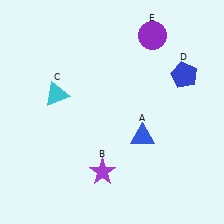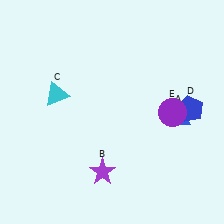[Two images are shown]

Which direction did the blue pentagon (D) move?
The blue pentagon (D) moved down.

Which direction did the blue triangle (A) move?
The blue triangle (A) moved right.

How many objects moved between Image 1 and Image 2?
3 objects moved between the two images.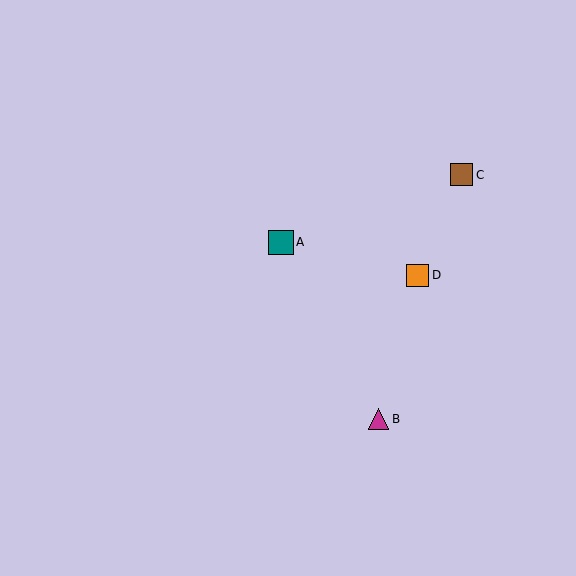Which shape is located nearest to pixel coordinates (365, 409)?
The magenta triangle (labeled B) at (379, 419) is nearest to that location.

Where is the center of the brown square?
The center of the brown square is at (462, 175).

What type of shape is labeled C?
Shape C is a brown square.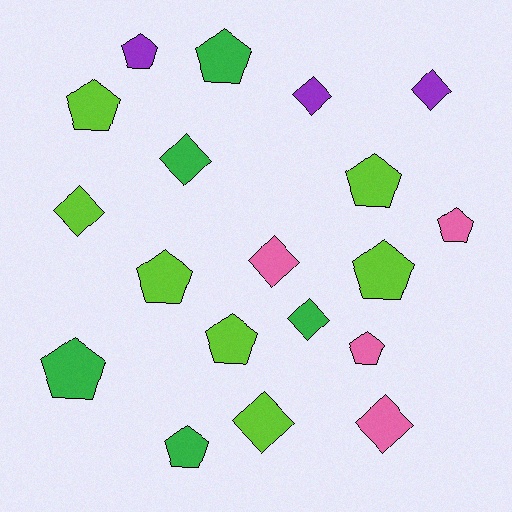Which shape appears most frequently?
Pentagon, with 11 objects.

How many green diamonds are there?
There are 2 green diamonds.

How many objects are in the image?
There are 19 objects.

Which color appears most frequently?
Lime, with 7 objects.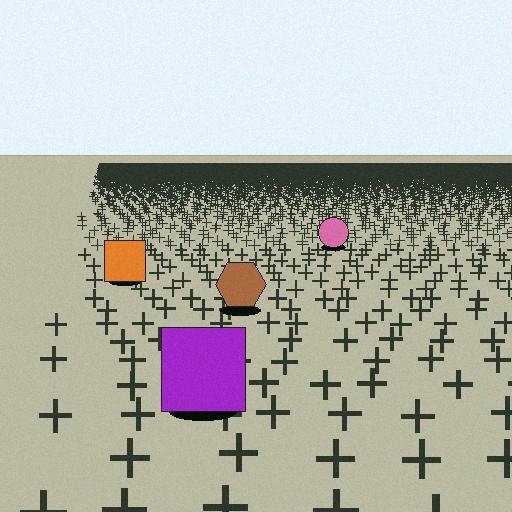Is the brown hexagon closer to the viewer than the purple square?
No. The purple square is closer — you can tell from the texture gradient: the ground texture is coarser near it.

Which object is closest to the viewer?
The purple square is closest. The texture marks near it are larger and more spread out.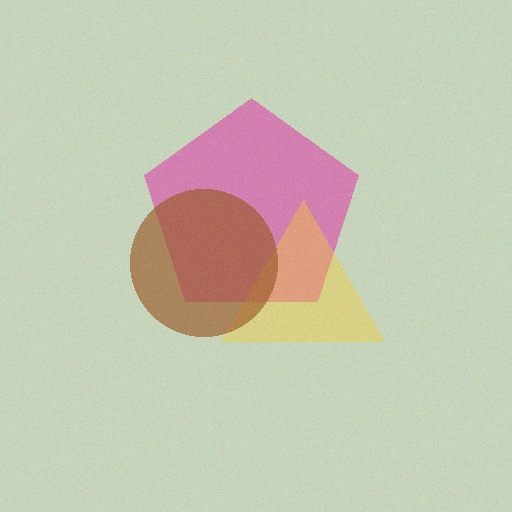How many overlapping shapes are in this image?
There are 3 overlapping shapes in the image.